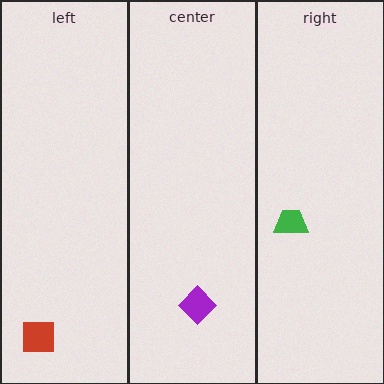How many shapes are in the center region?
1.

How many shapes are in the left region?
1.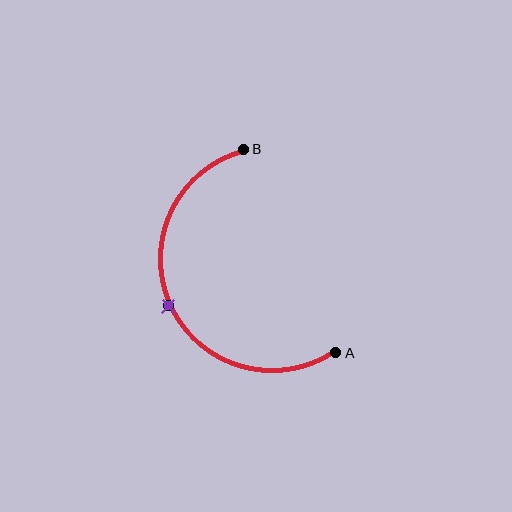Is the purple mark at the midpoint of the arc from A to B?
Yes. The purple mark lies on the arc at equal arc-length from both A and B — it is the arc midpoint.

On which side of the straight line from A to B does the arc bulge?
The arc bulges to the left of the straight line connecting A and B.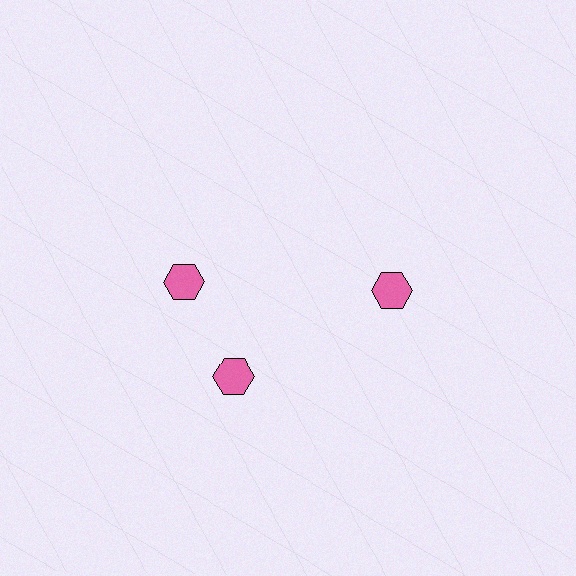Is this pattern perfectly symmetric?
No. The 3 pink hexagons are arranged in a ring, but one element near the 11 o'clock position is rotated out of alignment along the ring, breaking the 3-fold rotational symmetry.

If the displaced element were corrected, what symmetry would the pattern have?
It would have 3-fold rotational symmetry — the pattern would map onto itself every 120 degrees.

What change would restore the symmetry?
The symmetry would be restored by rotating it back into even spacing with its neighbors so that all 3 hexagons sit at equal angles and equal distance from the center.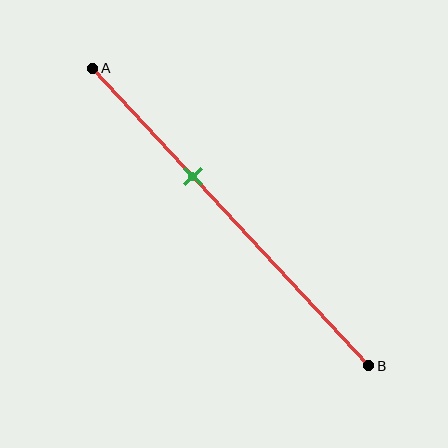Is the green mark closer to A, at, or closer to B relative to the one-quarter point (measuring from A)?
The green mark is closer to point B than the one-quarter point of segment AB.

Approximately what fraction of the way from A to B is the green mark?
The green mark is approximately 35% of the way from A to B.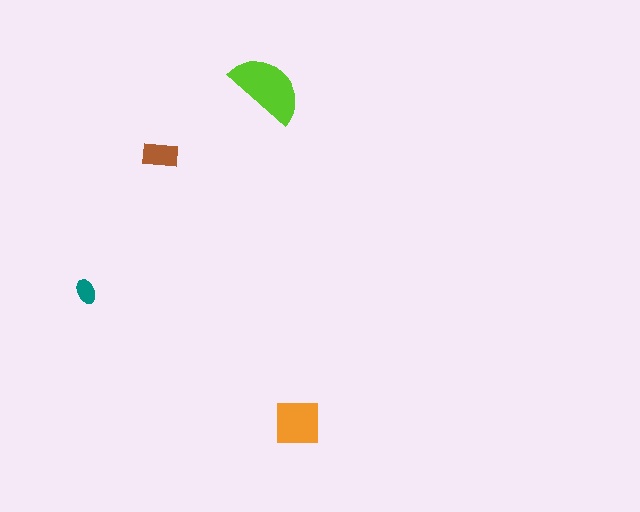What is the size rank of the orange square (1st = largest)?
2nd.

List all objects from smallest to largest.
The teal ellipse, the brown rectangle, the orange square, the lime semicircle.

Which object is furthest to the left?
The teal ellipse is leftmost.